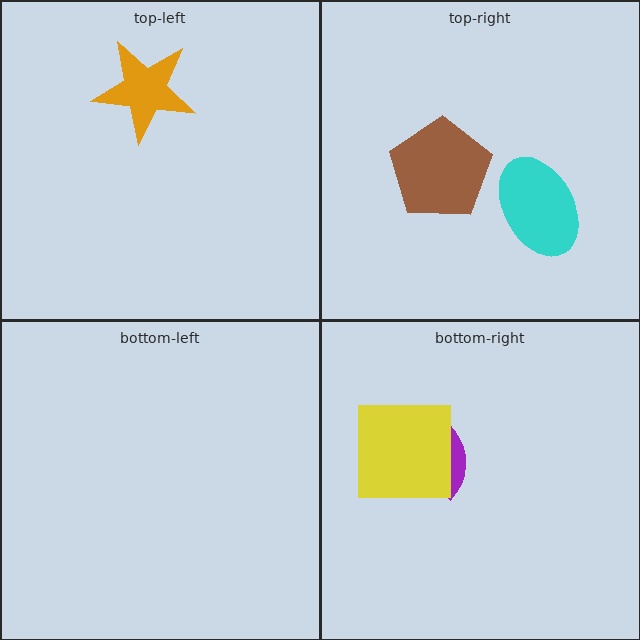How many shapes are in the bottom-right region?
2.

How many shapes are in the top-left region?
1.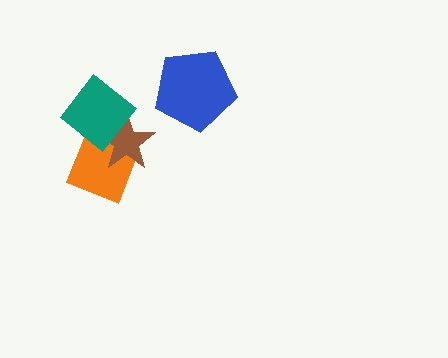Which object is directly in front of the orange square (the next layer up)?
The brown star is directly in front of the orange square.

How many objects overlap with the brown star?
2 objects overlap with the brown star.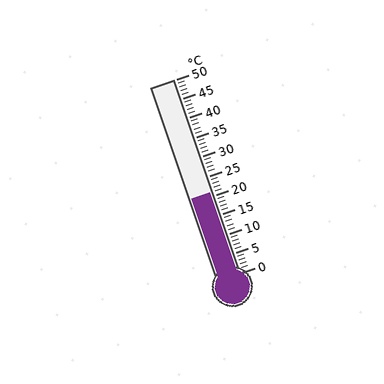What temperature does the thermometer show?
The thermometer shows approximately 21°C.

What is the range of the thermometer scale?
The thermometer scale ranges from 0°C to 50°C.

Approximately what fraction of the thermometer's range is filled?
The thermometer is filled to approximately 40% of its range.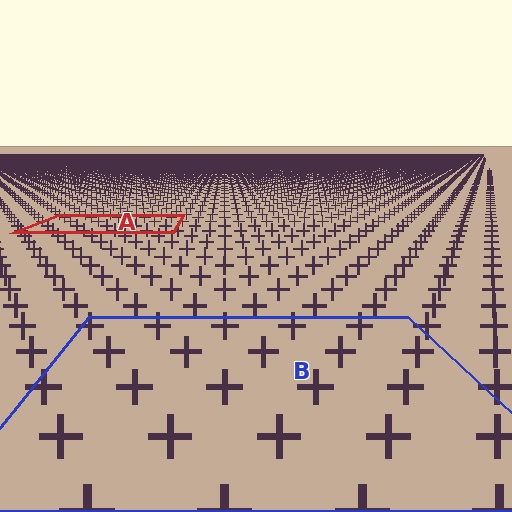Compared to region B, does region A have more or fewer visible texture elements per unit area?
Region A has more texture elements per unit area — they are packed more densely because it is farther away.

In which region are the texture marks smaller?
The texture marks are smaller in region A, because it is farther away.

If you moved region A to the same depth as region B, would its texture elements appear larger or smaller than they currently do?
They would appear larger. At a closer depth, the same texture elements are projected at a bigger on-screen size.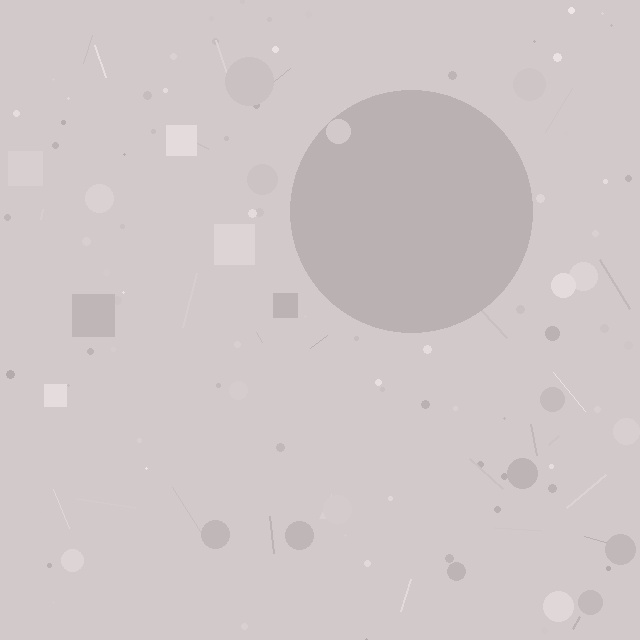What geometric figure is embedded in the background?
A circle is embedded in the background.